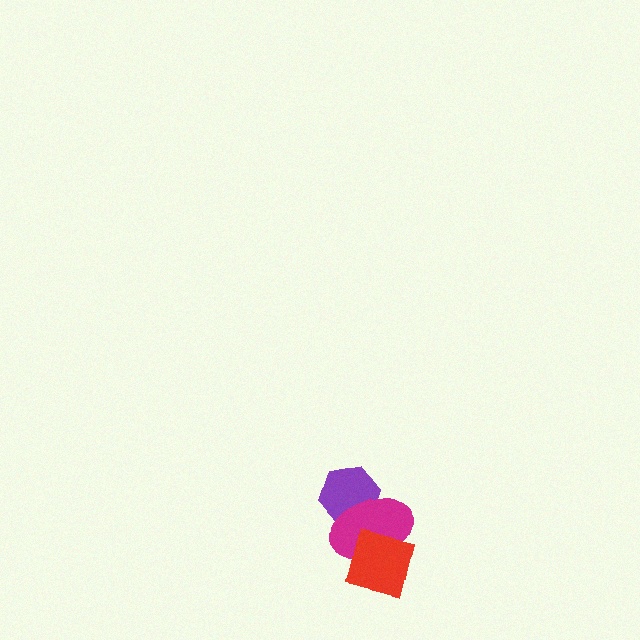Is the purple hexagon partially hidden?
Yes, it is partially covered by another shape.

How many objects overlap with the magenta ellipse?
2 objects overlap with the magenta ellipse.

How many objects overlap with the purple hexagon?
1 object overlaps with the purple hexagon.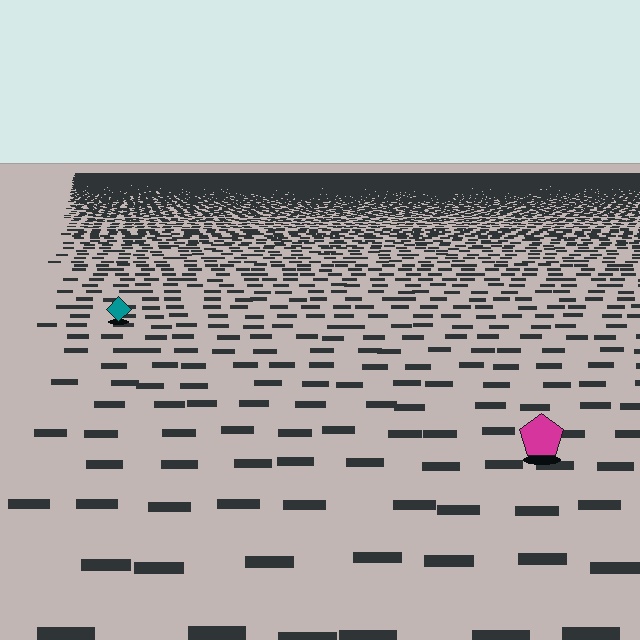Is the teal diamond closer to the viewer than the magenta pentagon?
No. The magenta pentagon is closer — you can tell from the texture gradient: the ground texture is coarser near it.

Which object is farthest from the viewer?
The teal diamond is farthest from the viewer. It appears smaller and the ground texture around it is denser.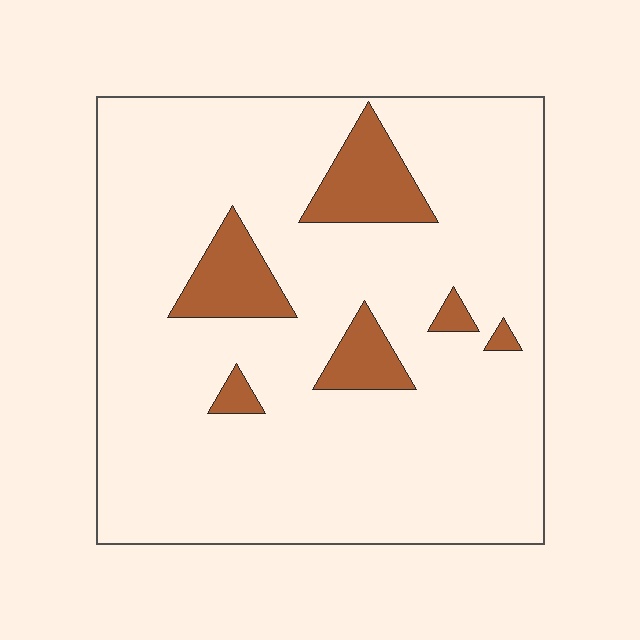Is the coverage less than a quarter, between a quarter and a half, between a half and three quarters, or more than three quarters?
Less than a quarter.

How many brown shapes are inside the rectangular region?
6.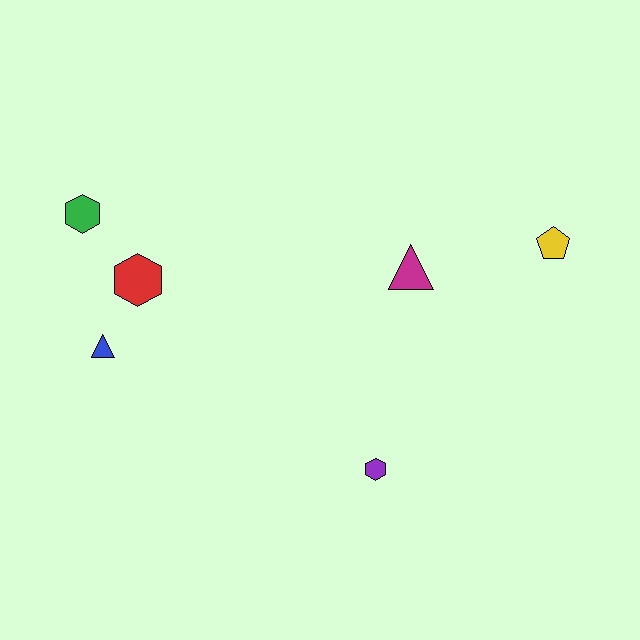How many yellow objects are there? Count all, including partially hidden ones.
There is 1 yellow object.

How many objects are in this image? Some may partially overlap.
There are 6 objects.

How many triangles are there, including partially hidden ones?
There are 2 triangles.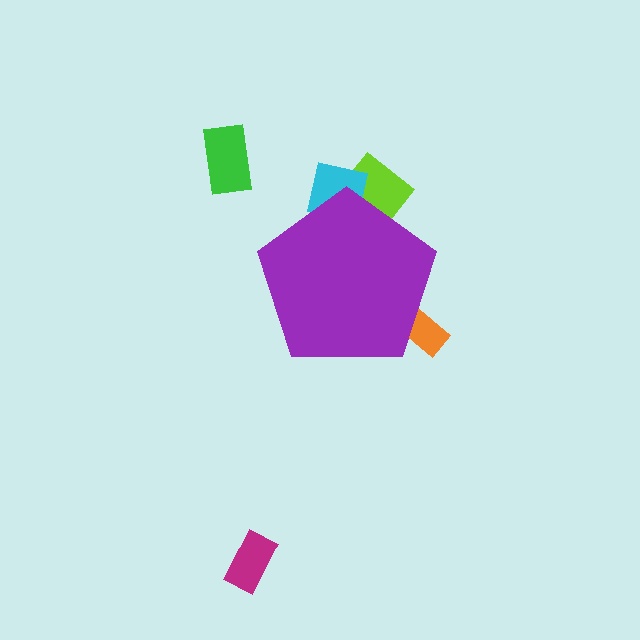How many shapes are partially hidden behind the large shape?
3 shapes are partially hidden.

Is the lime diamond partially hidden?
Yes, the lime diamond is partially hidden behind the purple pentagon.